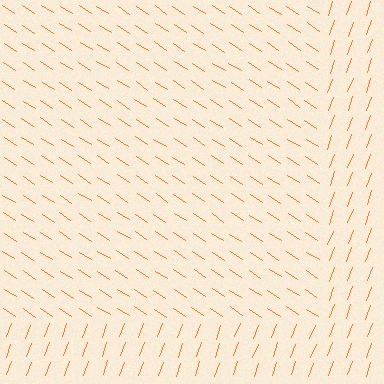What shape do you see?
I see a rectangle.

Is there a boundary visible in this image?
Yes, there is a texture boundary formed by a change in line orientation.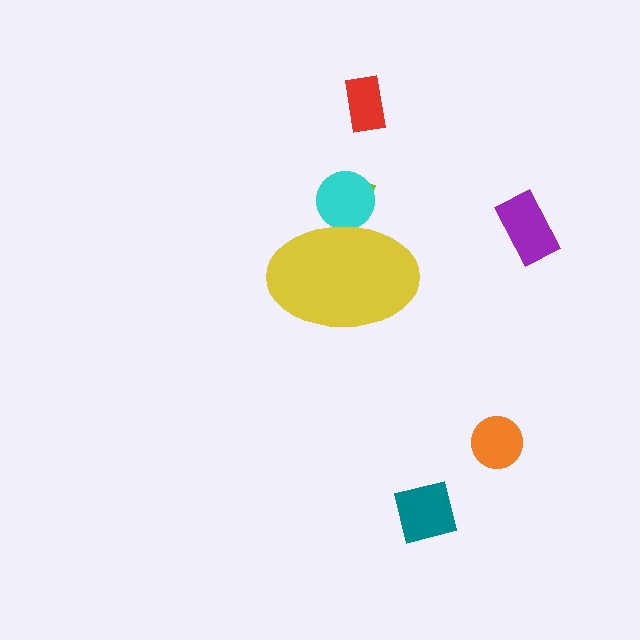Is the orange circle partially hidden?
No, the orange circle is fully visible.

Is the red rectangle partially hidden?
No, the red rectangle is fully visible.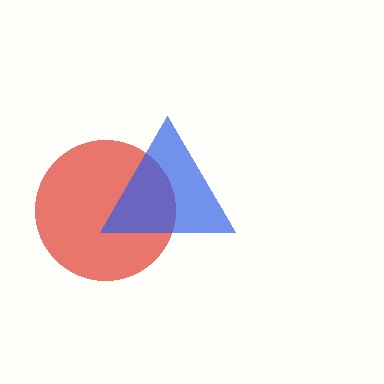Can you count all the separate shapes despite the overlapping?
Yes, there are 2 separate shapes.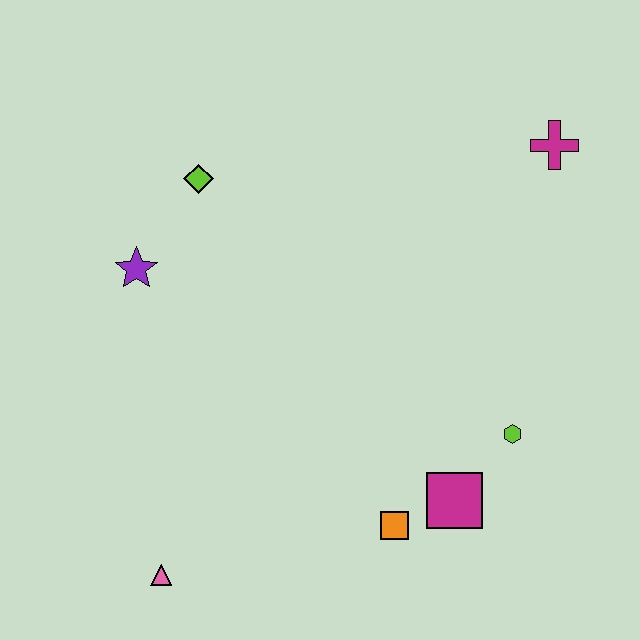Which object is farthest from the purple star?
The magenta cross is farthest from the purple star.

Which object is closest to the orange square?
The magenta square is closest to the orange square.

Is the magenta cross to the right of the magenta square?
Yes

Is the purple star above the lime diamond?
No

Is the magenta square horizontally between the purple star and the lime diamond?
No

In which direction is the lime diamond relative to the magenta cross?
The lime diamond is to the left of the magenta cross.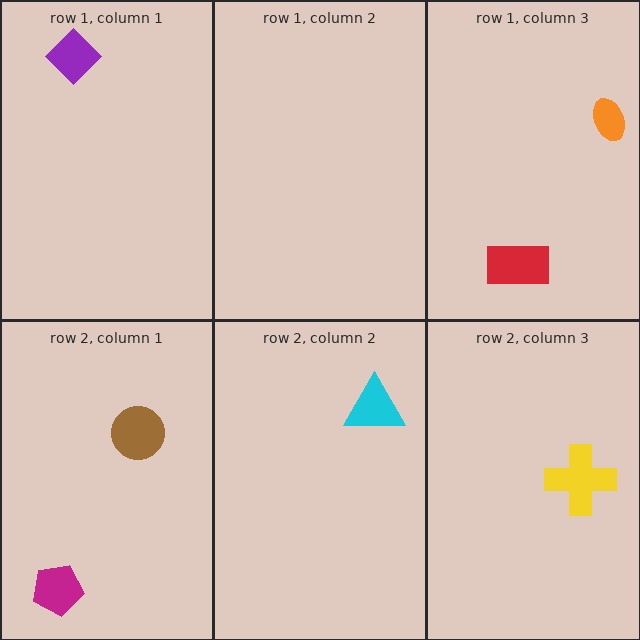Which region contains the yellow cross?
The row 2, column 3 region.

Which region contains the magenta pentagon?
The row 2, column 1 region.